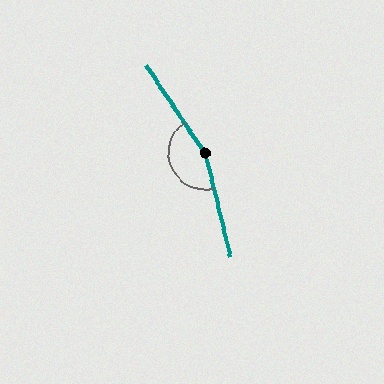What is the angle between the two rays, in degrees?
Approximately 160 degrees.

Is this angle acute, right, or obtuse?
It is obtuse.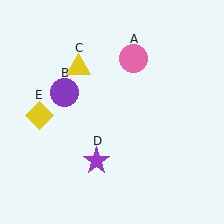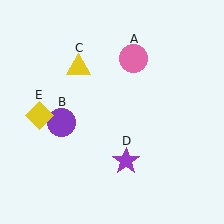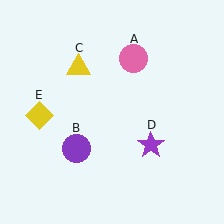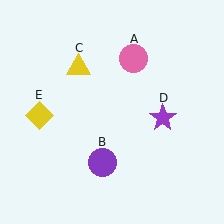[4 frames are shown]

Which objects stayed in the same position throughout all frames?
Pink circle (object A) and yellow triangle (object C) and yellow diamond (object E) remained stationary.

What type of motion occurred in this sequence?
The purple circle (object B), purple star (object D) rotated counterclockwise around the center of the scene.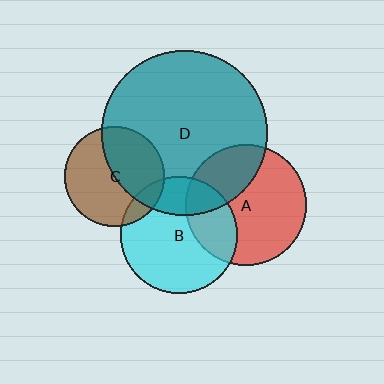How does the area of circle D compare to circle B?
Approximately 2.0 times.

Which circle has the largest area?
Circle D (teal).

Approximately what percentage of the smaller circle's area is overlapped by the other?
Approximately 45%.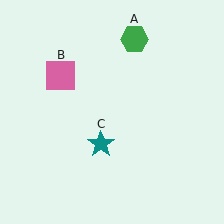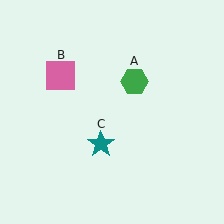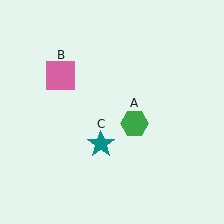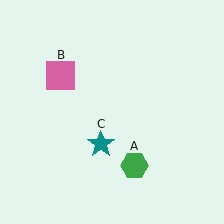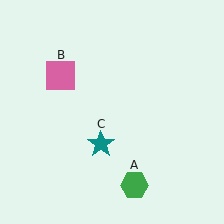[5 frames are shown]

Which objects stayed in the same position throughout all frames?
Pink square (object B) and teal star (object C) remained stationary.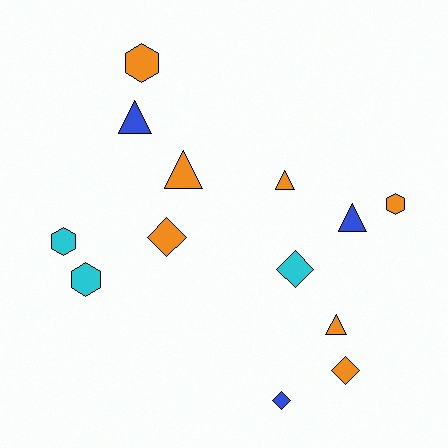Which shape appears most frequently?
Triangle, with 5 objects.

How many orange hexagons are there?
There are 2 orange hexagons.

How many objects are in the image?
There are 13 objects.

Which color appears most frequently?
Orange, with 7 objects.